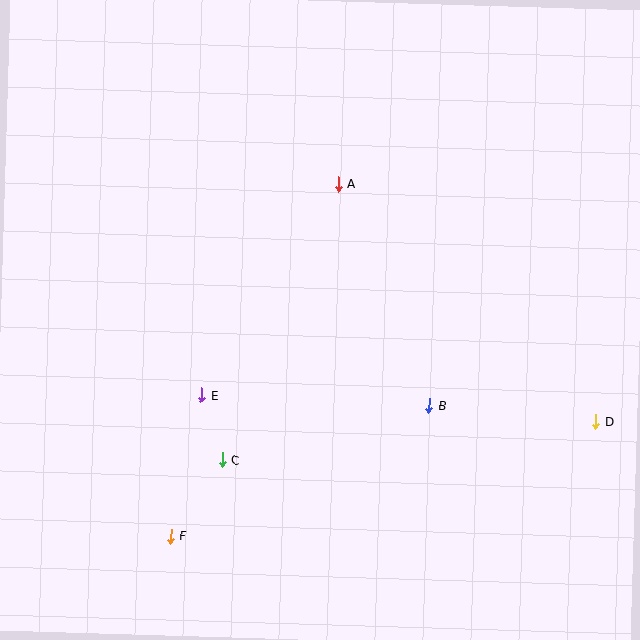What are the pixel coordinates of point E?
Point E is at (201, 395).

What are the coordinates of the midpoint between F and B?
The midpoint between F and B is at (300, 471).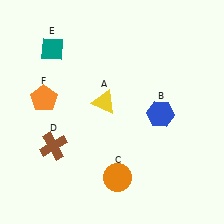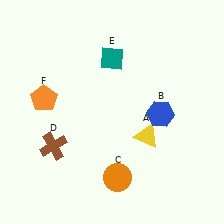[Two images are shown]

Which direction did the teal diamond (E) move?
The teal diamond (E) moved right.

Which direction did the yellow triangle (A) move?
The yellow triangle (A) moved right.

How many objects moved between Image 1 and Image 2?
2 objects moved between the two images.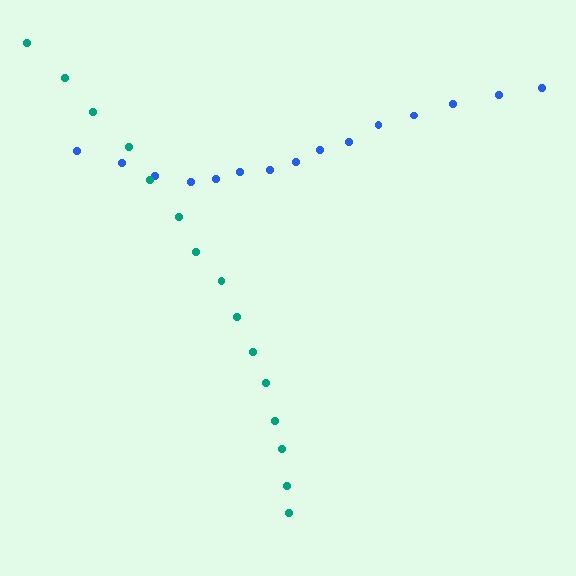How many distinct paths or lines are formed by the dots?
There are 2 distinct paths.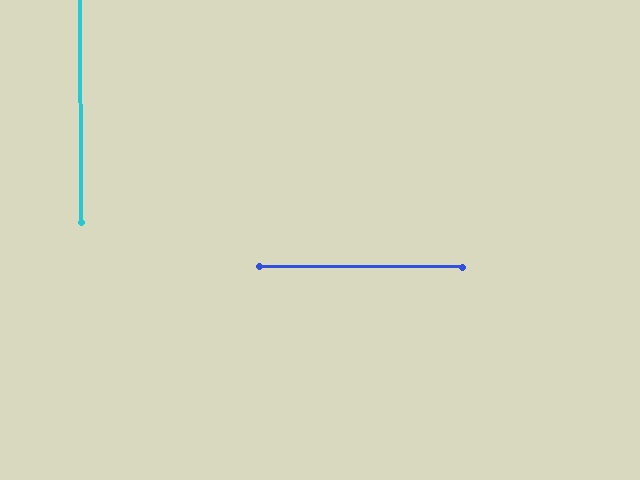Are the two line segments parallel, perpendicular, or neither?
Perpendicular — they meet at approximately 89°.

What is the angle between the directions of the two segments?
Approximately 89 degrees.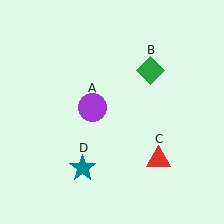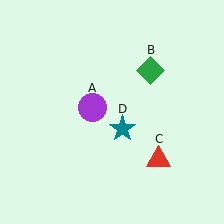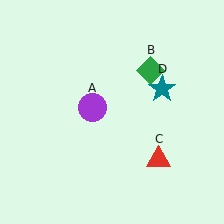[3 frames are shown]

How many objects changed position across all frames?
1 object changed position: teal star (object D).